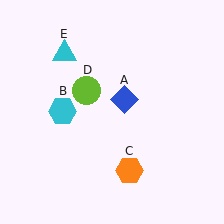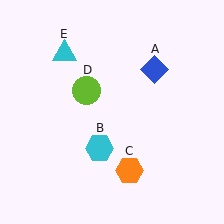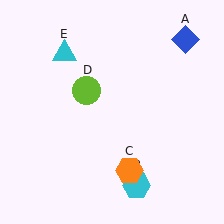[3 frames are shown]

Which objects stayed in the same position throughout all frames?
Orange hexagon (object C) and lime circle (object D) and cyan triangle (object E) remained stationary.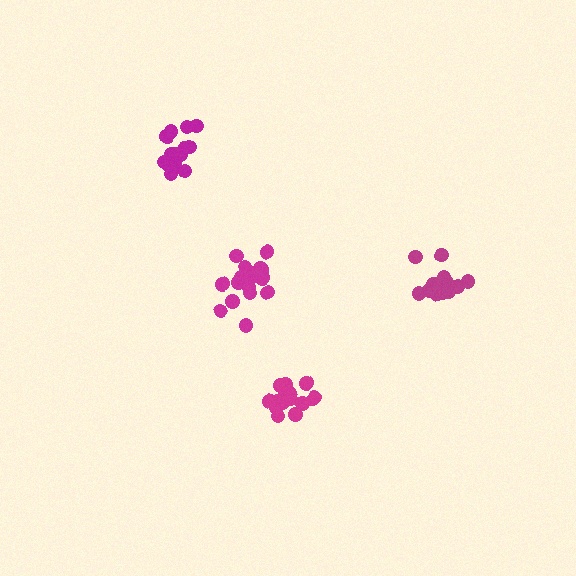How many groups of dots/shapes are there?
There are 4 groups.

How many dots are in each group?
Group 1: 19 dots, Group 2: 15 dots, Group 3: 15 dots, Group 4: 19 dots (68 total).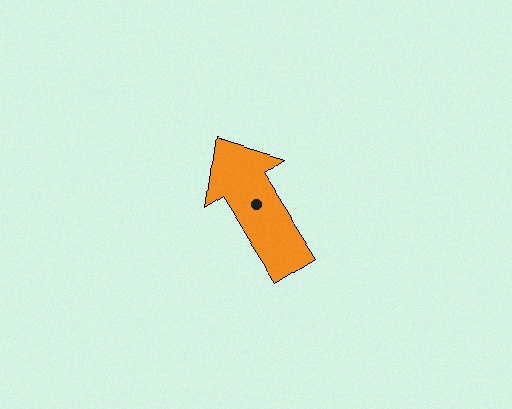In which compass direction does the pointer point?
Northwest.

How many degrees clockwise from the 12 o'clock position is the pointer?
Approximately 328 degrees.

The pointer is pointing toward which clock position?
Roughly 11 o'clock.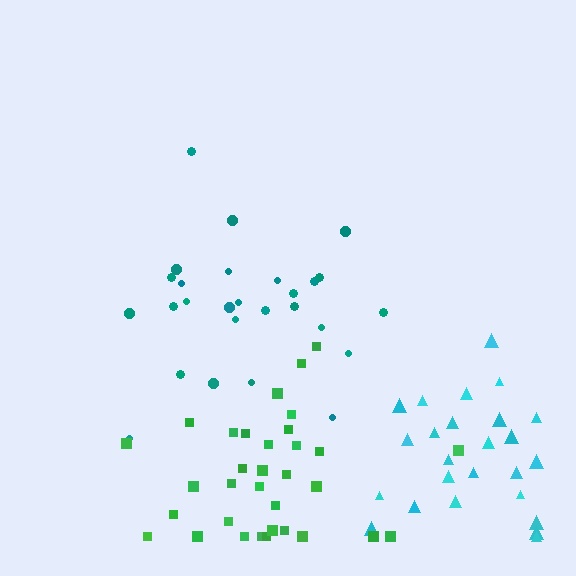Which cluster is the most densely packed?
Teal.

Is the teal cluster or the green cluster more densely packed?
Teal.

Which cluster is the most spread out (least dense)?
Green.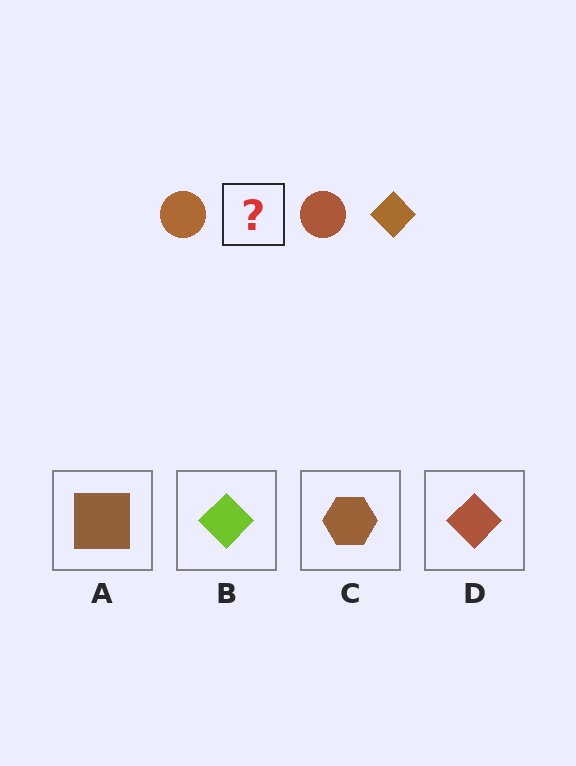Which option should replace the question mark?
Option D.